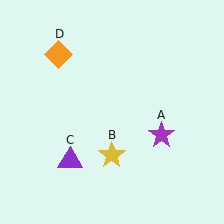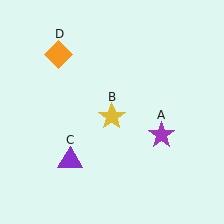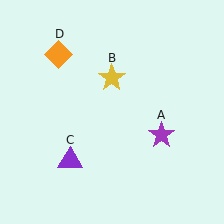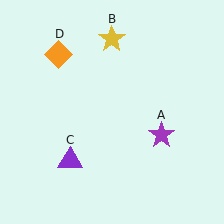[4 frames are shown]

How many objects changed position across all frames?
1 object changed position: yellow star (object B).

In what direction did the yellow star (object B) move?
The yellow star (object B) moved up.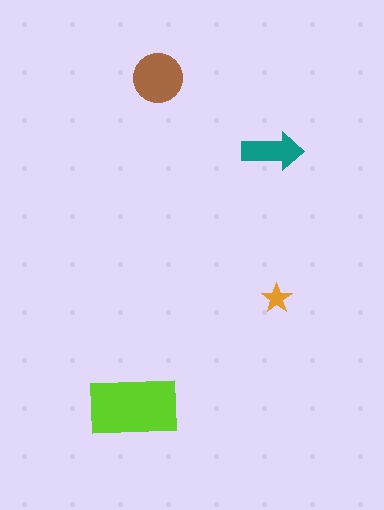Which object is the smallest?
The orange star.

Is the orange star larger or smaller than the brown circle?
Smaller.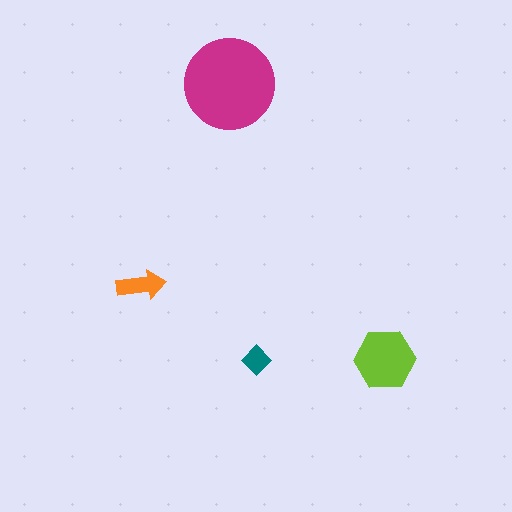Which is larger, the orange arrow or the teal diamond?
The orange arrow.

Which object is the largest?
The magenta circle.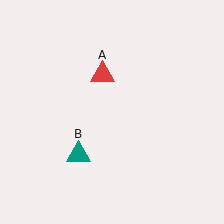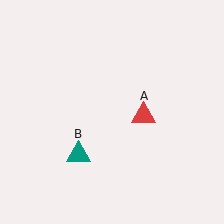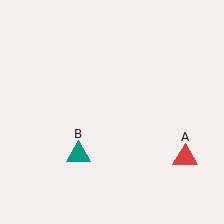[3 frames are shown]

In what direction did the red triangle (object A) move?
The red triangle (object A) moved down and to the right.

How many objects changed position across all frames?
1 object changed position: red triangle (object A).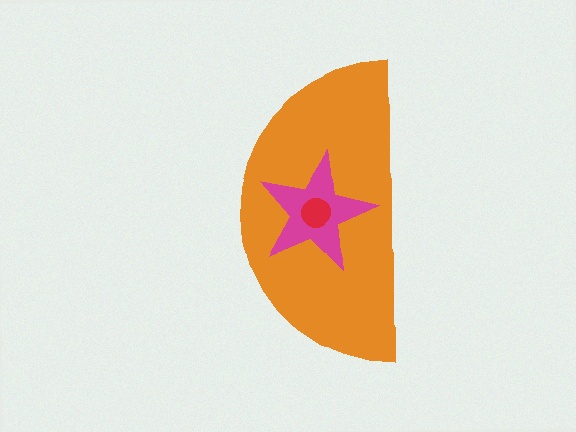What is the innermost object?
The red circle.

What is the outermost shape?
The orange semicircle.